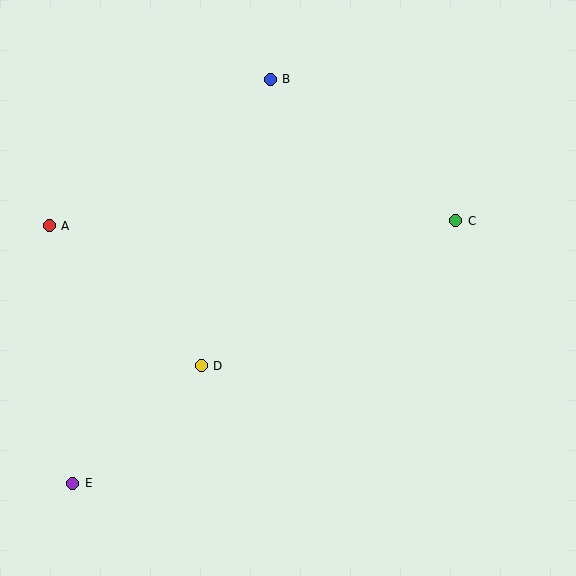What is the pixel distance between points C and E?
The distance between C and E is 464 pixels.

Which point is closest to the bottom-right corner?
Point C is closest to the bottom-right corner.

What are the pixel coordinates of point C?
Point C is at (456, 221).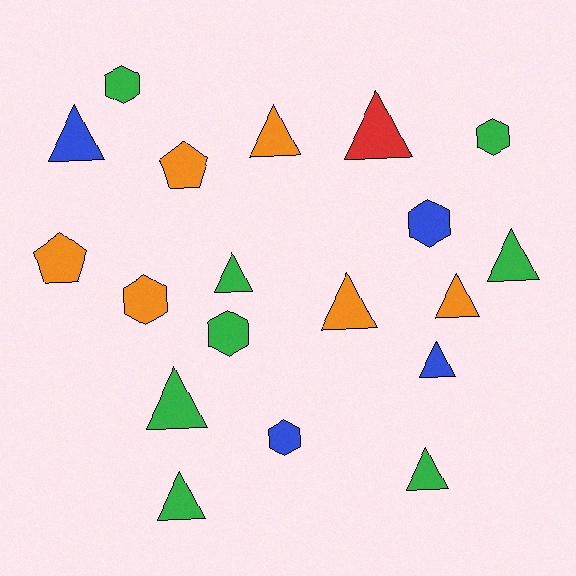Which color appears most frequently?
Green, with 8 objects.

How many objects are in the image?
There are 19 objects.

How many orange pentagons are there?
There are 2 orange pentagons.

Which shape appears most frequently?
Triangle, with 11 objects.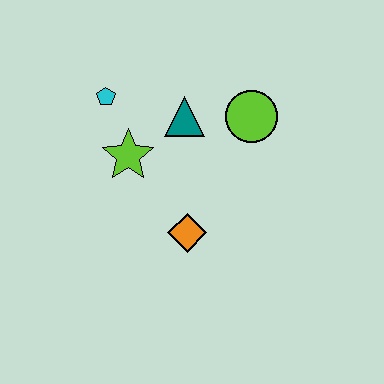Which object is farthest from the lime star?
The lime circle is farthest from the lime star.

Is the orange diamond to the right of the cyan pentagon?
Yes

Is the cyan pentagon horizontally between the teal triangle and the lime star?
No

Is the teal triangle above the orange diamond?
Yes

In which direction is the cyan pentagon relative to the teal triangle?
The cyan pentagon is to the left of the teal triangle.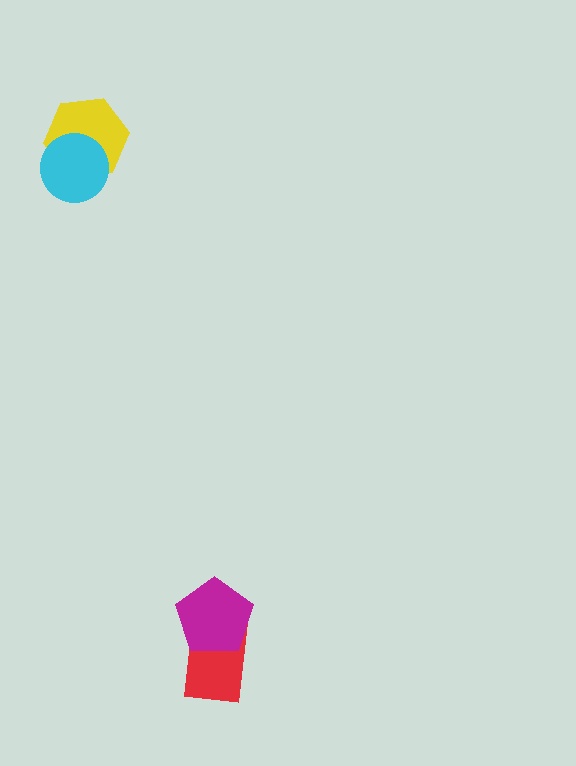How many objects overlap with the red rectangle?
1 object overlaps with the red rectangle.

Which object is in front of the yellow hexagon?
The cyan circle is in front of the yellow hexagon.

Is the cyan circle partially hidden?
No, no other shape covers it.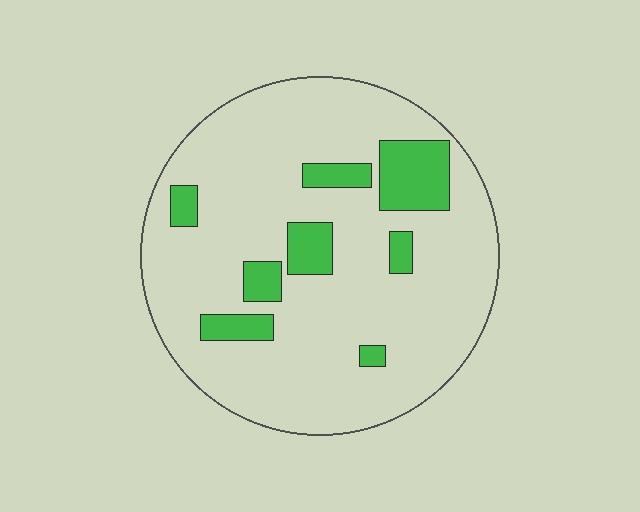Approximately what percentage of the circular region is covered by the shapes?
Approximately 15%.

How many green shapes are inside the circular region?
8.